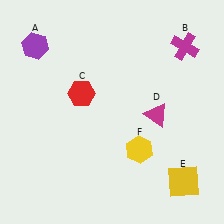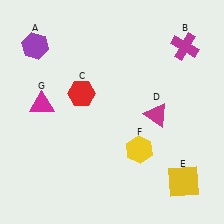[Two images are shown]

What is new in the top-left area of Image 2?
A magenta triangle (G) was added in the top-left area of Image 2.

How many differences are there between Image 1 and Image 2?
There is 1 difference between the two images.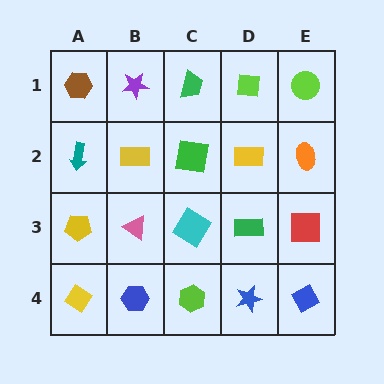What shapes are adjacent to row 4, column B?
A pink triangle (row 3, column B), a yellow diamond (row 4, column A), a lime hexagon (row 4, column C).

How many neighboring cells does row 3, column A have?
3.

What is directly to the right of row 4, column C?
A blue star.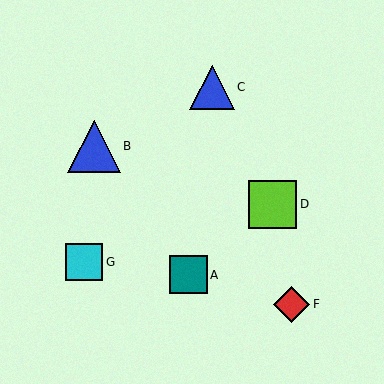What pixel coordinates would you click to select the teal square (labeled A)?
Click at (188, 275) to select the teal square A.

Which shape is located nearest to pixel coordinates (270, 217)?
The lime square (labeled D) at (273, 204) is nearest to that location.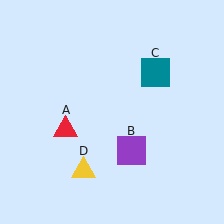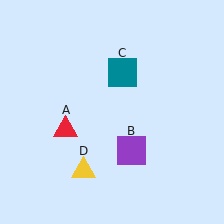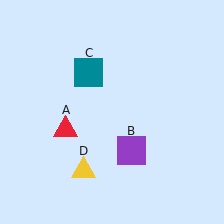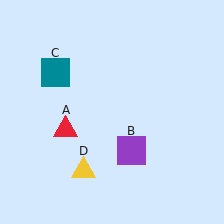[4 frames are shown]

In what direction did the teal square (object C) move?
The teal square (object C) moved left.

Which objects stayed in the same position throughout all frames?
Red triangle (object A) and purple square (object B) and yellow triangle (object D) remained stationary.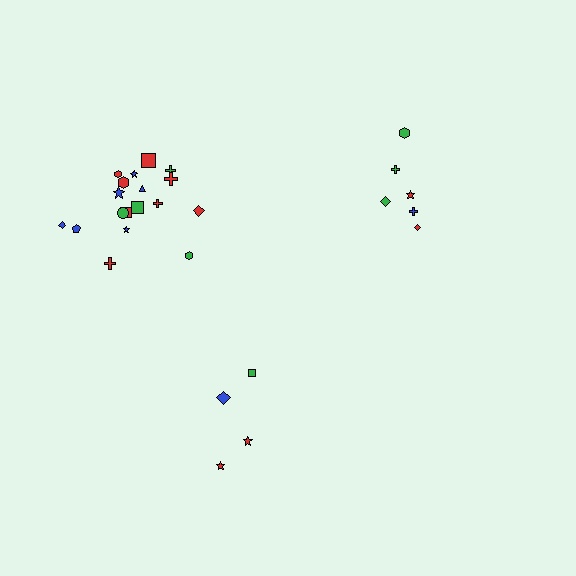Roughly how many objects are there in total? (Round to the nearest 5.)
Roughly 30 objects in total.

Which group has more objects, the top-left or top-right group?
The top-left group.